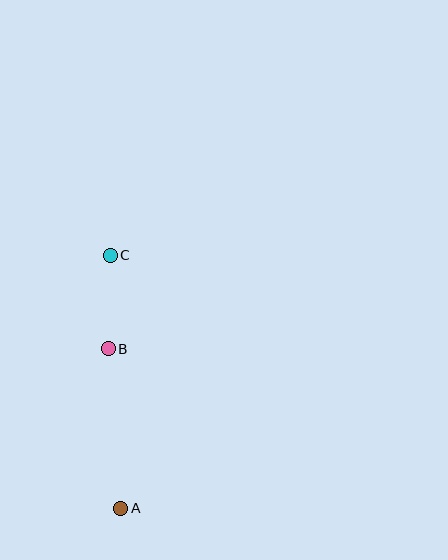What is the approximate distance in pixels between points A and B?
The distance between A and B is approximately 160 pixels.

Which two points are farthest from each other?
Points A and C are farthest from each other.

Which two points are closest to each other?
Points B and C are closest to each other.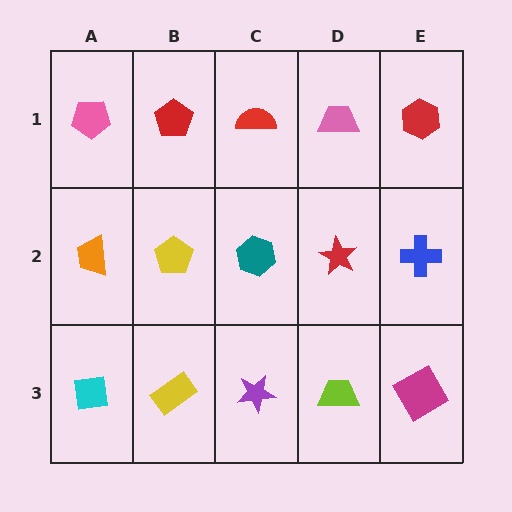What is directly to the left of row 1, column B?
A pink pentagon.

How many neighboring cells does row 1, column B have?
3.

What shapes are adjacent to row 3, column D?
A red star (row 2, column D), a purple star (row 3, column C), a magenta diamond (row 3, column E).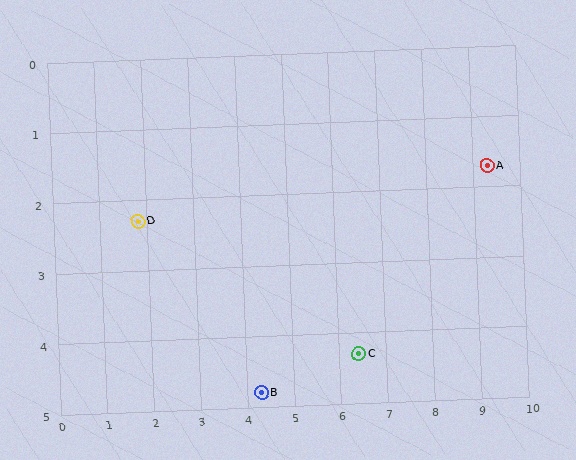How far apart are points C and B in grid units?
Points C and B are about 2.2 grid units apart.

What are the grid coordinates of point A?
Point A is at approximately (9.3, 1.7).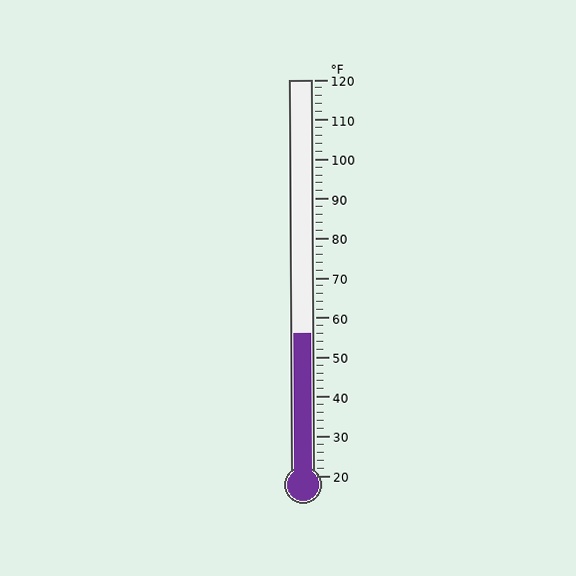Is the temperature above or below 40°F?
The temperature is above 40°F.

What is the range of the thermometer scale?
The thermometer scale ranges from 20°F to 120°F.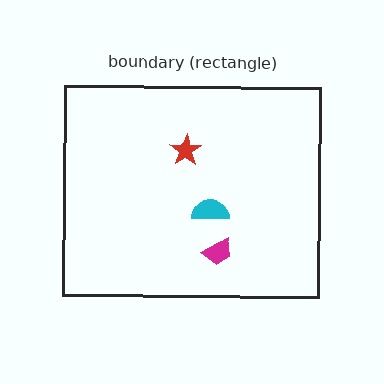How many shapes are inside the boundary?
3 inside, 0 outside.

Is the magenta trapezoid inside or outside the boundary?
Inside.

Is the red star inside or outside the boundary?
Inside.